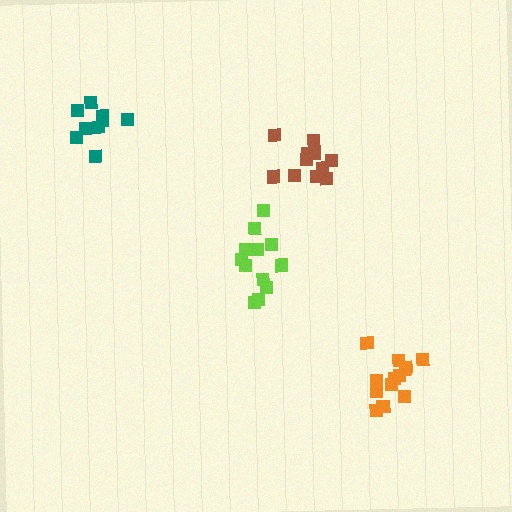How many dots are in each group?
Group 1: 13 dots, Group 2: 11 dots, Group 3: 13 dots, Group 4: 9 dots (46 total).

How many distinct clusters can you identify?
There are 4 distinct clusters.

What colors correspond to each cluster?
The clusters are colored: lime, brown, orange, teal.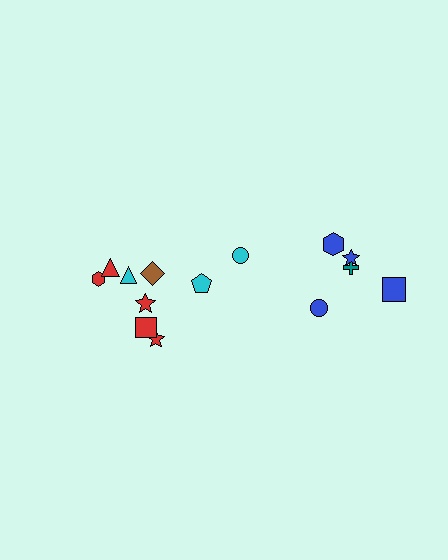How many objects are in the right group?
There are 6 objects.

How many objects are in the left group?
There are 8 objects.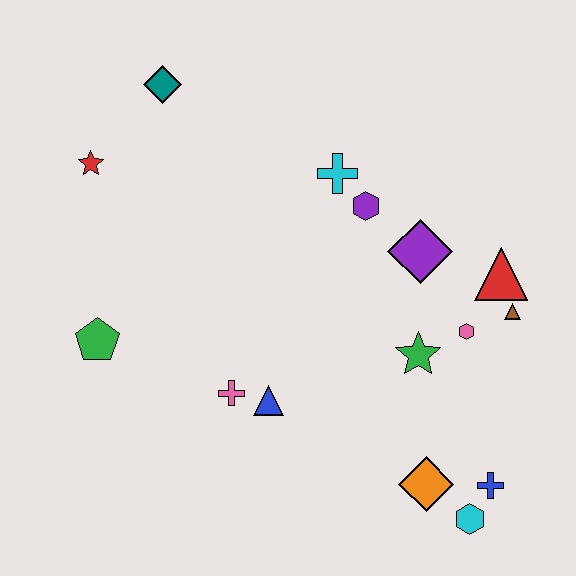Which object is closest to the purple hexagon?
The cyan cross is closest to the purple hexagon.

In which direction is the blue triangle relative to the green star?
The blue triangle is to the left of the green star.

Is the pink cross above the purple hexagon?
No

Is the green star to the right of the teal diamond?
Yes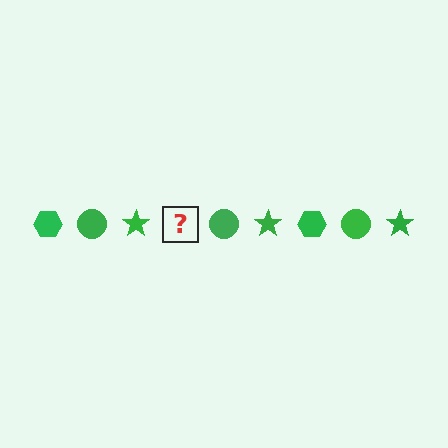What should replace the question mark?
The question mark should be replaced with a green hexagon.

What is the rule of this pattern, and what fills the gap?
The rule is that the pattern cycles through hexagon, circle, star shapes in green. The gap should be filled with a green hexagon.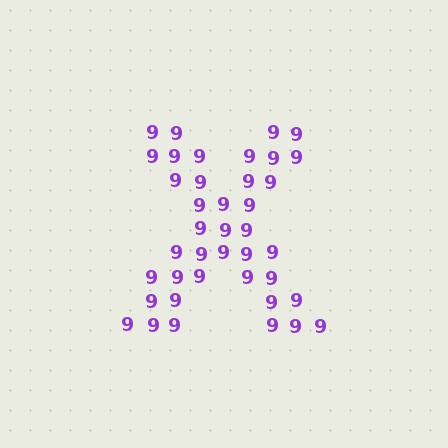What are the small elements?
The small elements are digit 9's.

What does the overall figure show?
The overall figure shows the letter X.